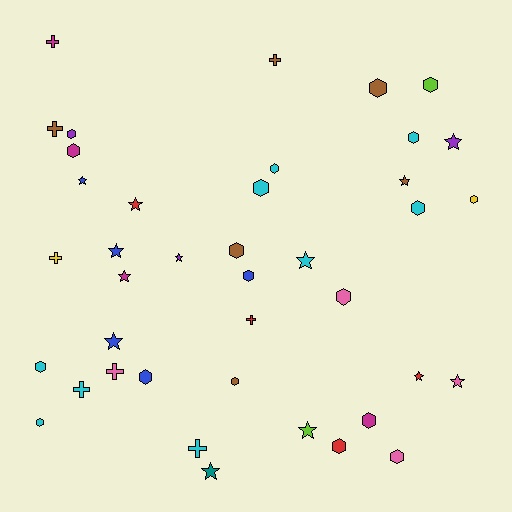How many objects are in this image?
There are 40 objects.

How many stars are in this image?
There are 13 stars.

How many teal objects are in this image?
There is 1 teal object.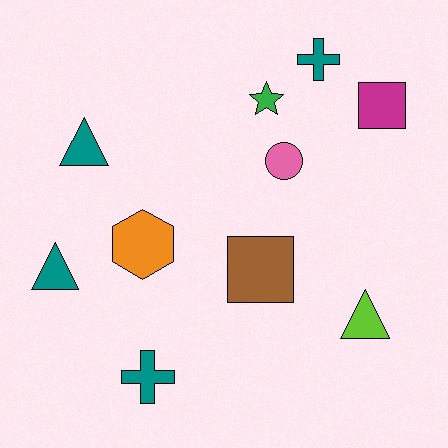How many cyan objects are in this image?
There are no cyan objects.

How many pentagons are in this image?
There are no pentagons.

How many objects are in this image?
There are 10 objects.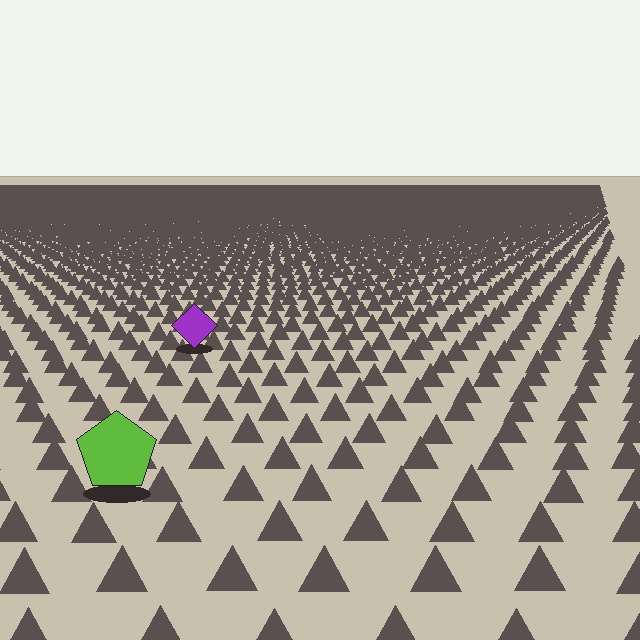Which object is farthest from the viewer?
The purple diamond is farthest from the viewer. It appears smaller and the ground texture around it is denser.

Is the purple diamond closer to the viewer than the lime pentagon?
No. The lime pentagon is closer — you can tell from the texture gradient: the ground texture is coarser near it.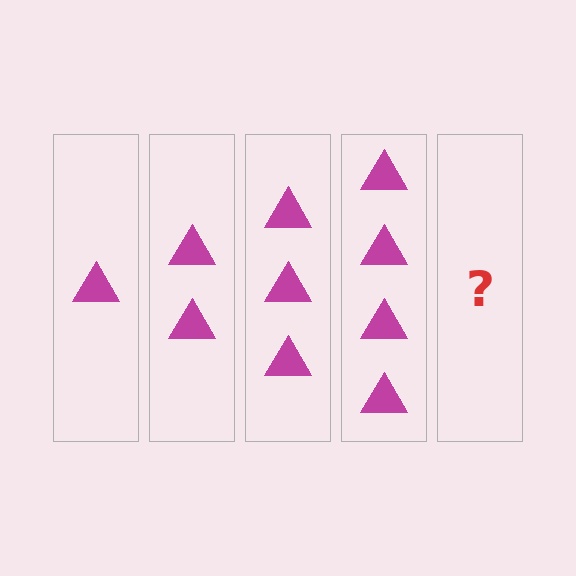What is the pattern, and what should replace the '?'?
The pattern is that each step adds one more triangle. The '?' should be 5 triangles.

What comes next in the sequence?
The next element should be 5 triangles.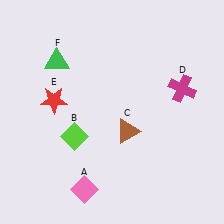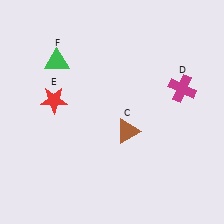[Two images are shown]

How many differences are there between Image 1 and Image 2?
There are 2 differences between the two images.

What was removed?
The lime diamond (B), the pink diamond (A) were removed in Image 2.